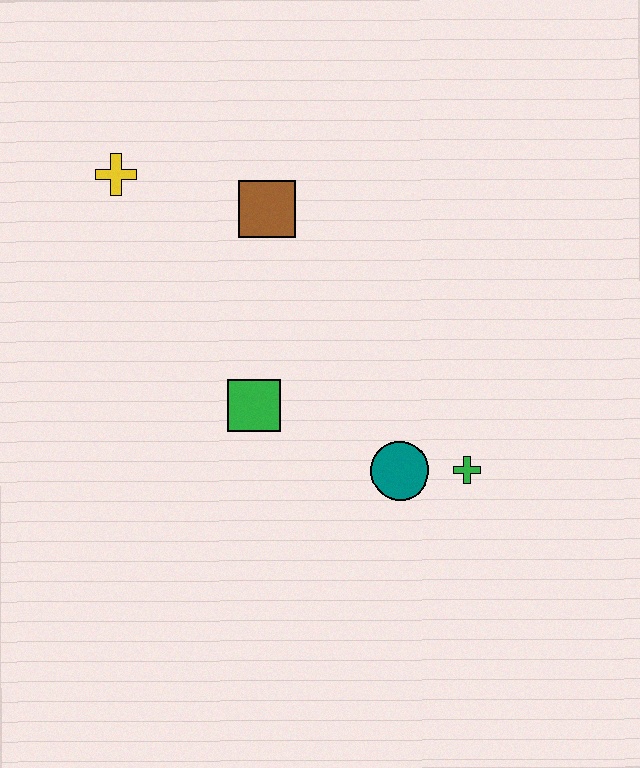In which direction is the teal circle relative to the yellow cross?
The teal circle is below the yellow cross.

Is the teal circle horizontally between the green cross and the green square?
Yes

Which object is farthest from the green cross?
The yellow cross is farthest from the green cross.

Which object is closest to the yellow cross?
The brown square is closest to the yellow cross.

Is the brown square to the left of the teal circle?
Yes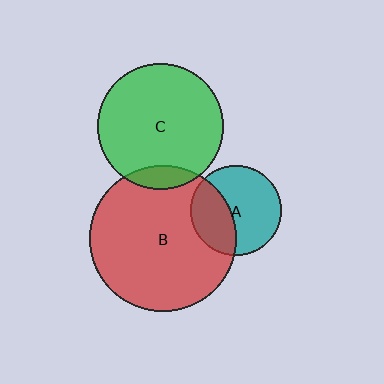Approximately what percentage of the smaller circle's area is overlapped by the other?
Approximately 35%.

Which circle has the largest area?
Circle B (red).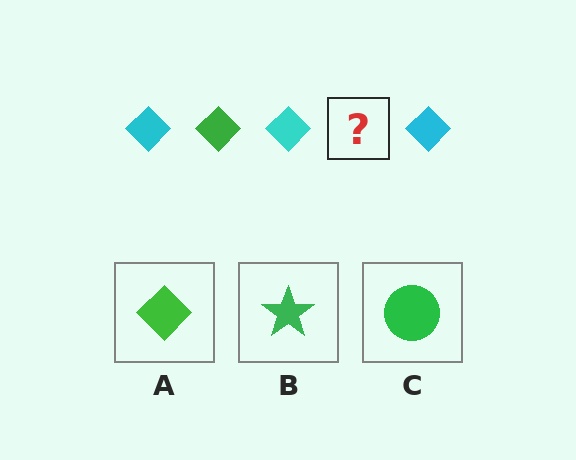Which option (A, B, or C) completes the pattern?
A.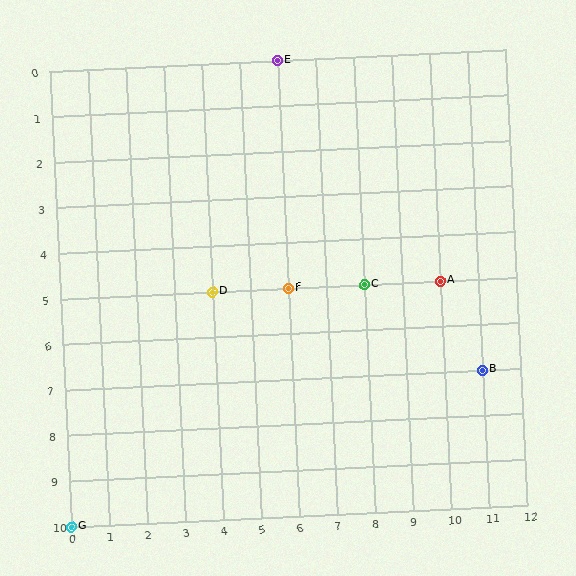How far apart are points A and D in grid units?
Points A and D are 6 columns apart.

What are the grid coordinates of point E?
Point E is at grid coordinates (6, 0).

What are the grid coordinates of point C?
Point C is at grid coordinates (8, 5).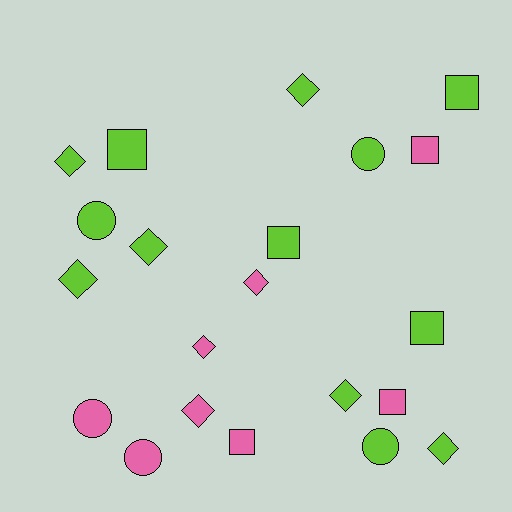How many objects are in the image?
There are 21 objects.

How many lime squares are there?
There are 4 lime squares.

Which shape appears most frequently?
Diamond, with 9 objects.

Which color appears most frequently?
Lime, with 13 objects.